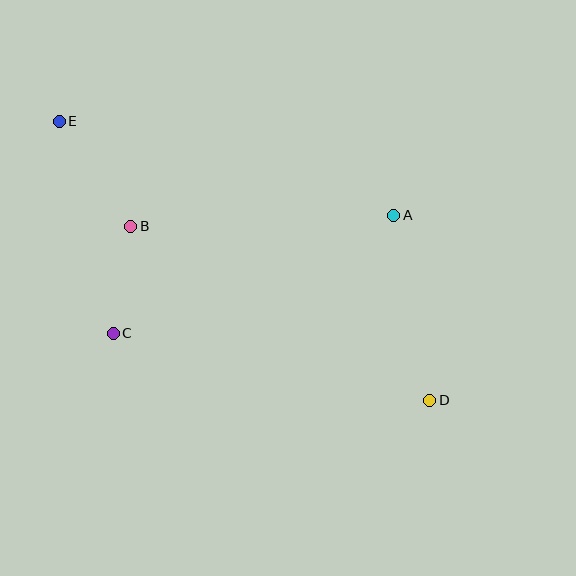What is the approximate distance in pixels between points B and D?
The distance between B and D is approximately 346 pixels.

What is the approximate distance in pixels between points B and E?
The distance between B and E is approximately 127 pixels.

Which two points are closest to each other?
Points B and C are closest to each other.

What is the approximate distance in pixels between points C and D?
The distance between C and D is approximately 323 pixels.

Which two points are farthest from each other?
Points D and E are farthest from each other.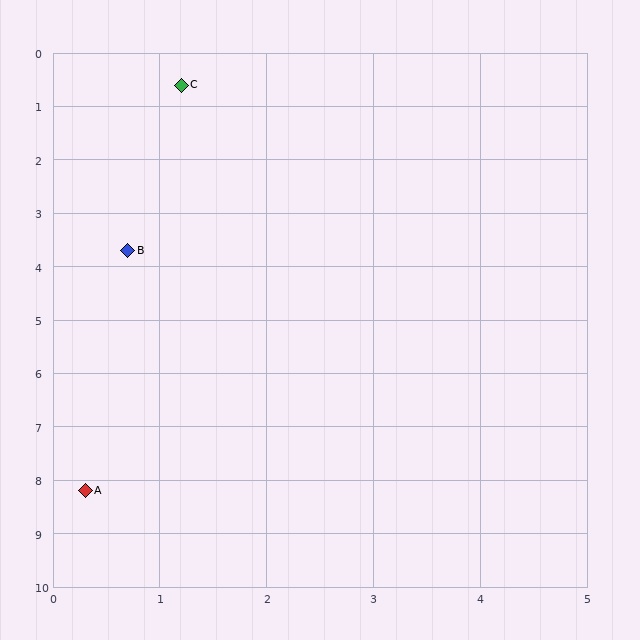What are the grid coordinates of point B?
Point B is at approximately (0.7, 3.7).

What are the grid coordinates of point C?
Point C is at approximately (1.2, 0.6).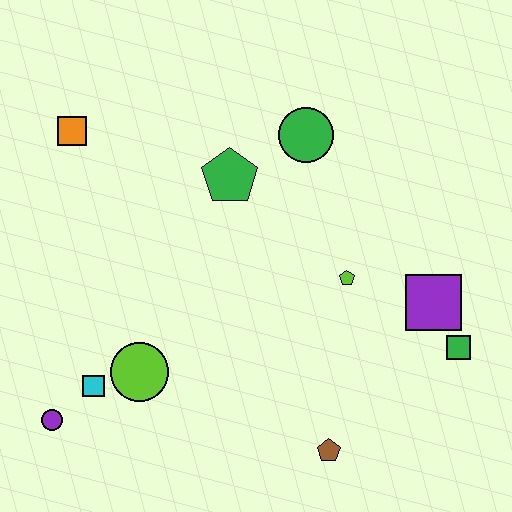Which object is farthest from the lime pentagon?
The purple circle is farthest from the lime pentagon.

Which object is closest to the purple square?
The green square is closest to the purple square.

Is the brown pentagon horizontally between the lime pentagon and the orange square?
Yes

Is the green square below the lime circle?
No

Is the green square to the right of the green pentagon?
Yes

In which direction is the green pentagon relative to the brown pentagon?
The green pentagon is above the brown pentagon.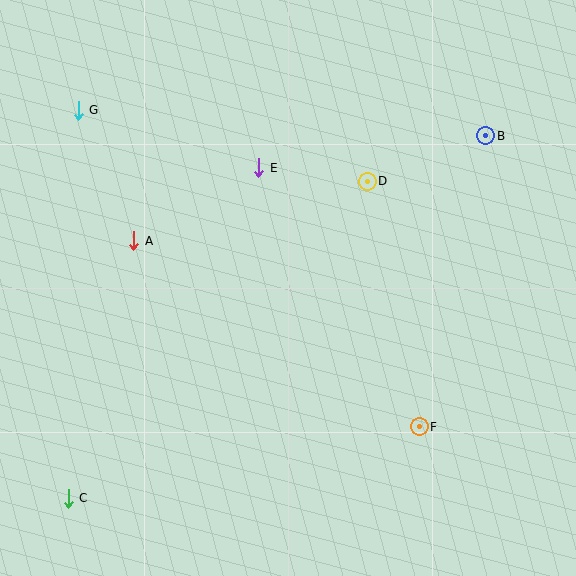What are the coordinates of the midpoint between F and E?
The midpoint between F and E is at (339, 297).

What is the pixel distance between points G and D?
The distance between G and D is 298 pixels.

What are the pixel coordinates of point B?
Point B is at (486, 136).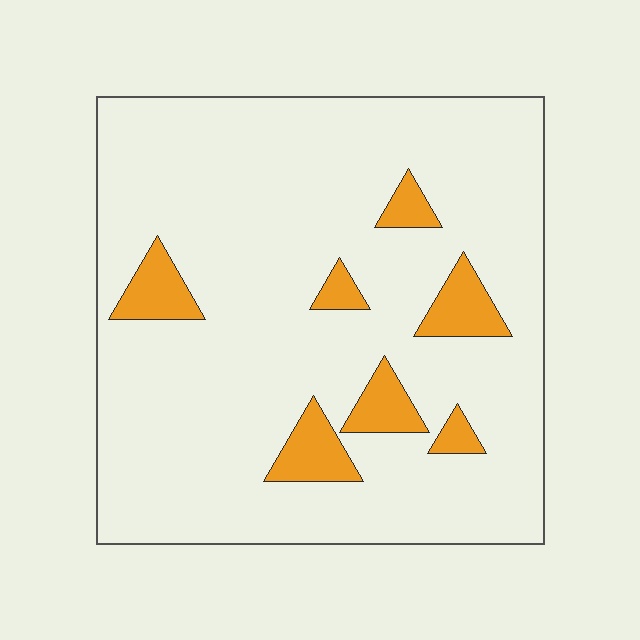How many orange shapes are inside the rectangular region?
7.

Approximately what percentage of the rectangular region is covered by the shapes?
Approximately 10%.